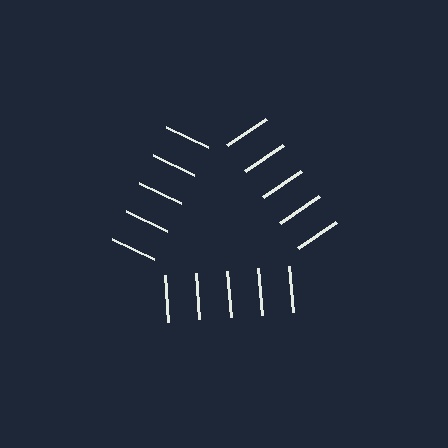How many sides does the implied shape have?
3 sides — the line-ends trace a triangle.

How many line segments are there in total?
15 — 5 along each of the 3 edges.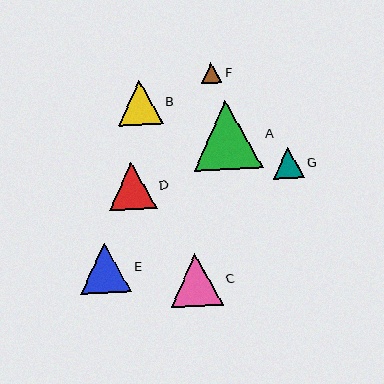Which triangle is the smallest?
Triangle F is the smallest with a size of approximately 21 pixels.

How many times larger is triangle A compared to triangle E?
Triangle A is approximately 1.4 times the size of triangle E.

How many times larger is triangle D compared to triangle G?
Triangle D is approximately 1.6 times the size of triangle G.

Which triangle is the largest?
Triangle A is the largest with a size of approximately 69 pixels.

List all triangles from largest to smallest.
From largest to smallest: A, C, E, D, B, G, F.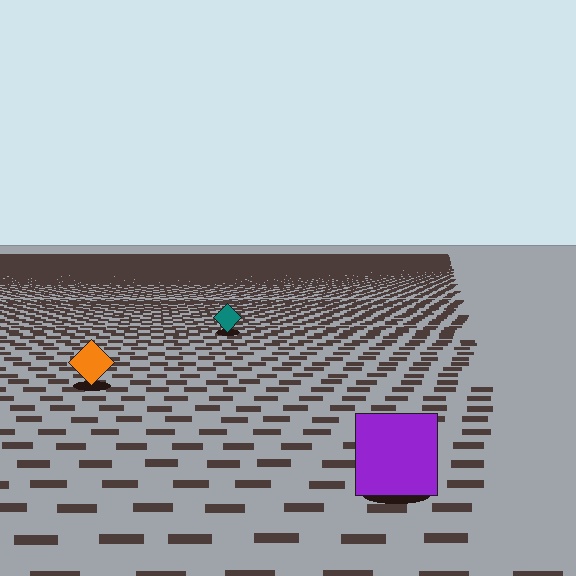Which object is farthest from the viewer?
The teal diamond is farthest from the viewer. It appears smaller and the ground texture around it is denser.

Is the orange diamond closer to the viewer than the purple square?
No. The purple square is closer — you can tell from the texture gradient: the ground texture is coarser near it.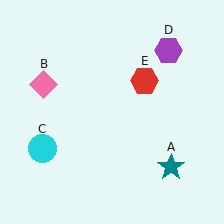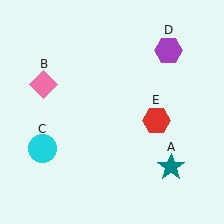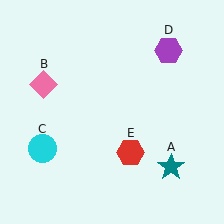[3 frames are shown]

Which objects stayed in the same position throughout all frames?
Teal star (object A) and pink diamond (object B) and cyan circle (object C) and purple hexagon (object D) remained stationary.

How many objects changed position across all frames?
1 object changed position: red hexagon (object E).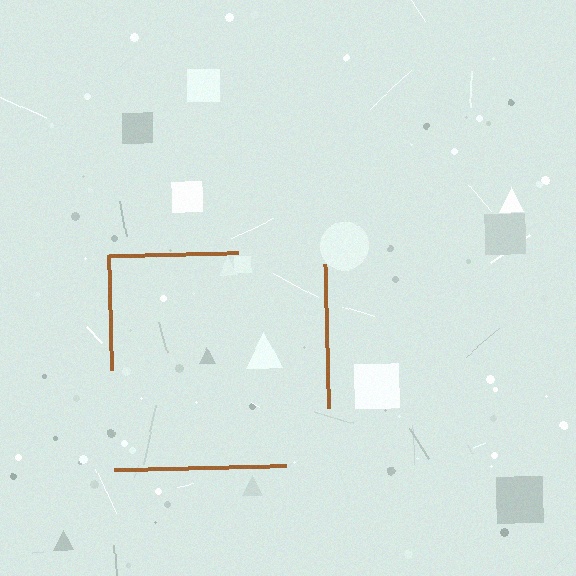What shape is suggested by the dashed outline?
The dashed outline suggests a square.